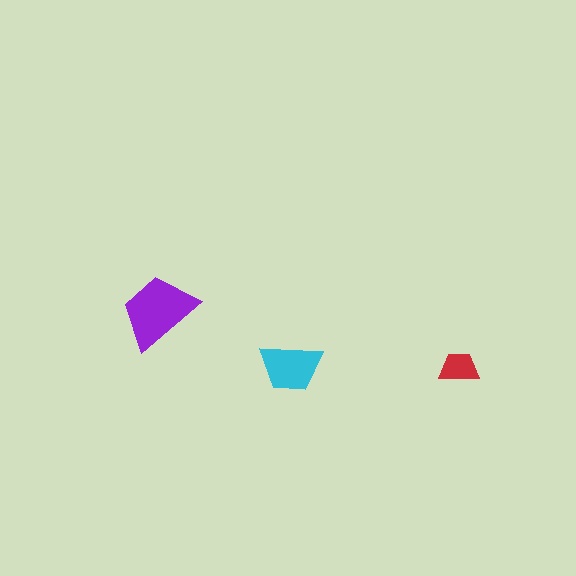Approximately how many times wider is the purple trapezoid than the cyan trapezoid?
About 1.5 times wider.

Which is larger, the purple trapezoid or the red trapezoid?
The purple one.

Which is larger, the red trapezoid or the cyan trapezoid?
The cyan one.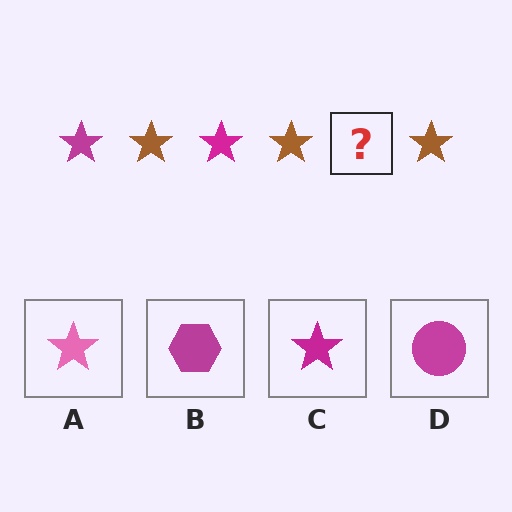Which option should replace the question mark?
Option C.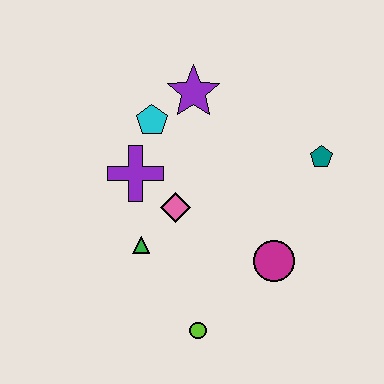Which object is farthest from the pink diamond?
The teal pentagon is farthest from the pink diamond.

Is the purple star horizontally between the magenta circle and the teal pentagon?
No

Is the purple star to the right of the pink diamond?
Yes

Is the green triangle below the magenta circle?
No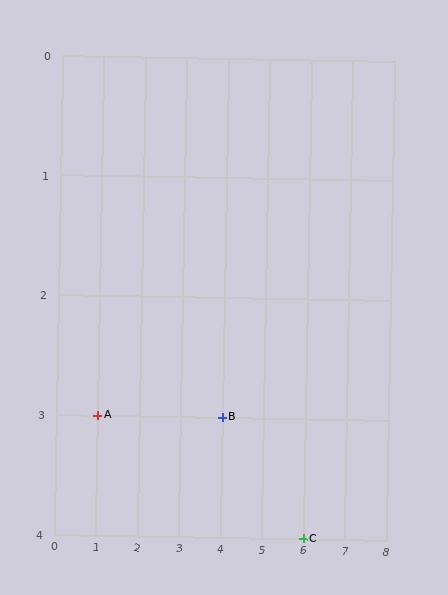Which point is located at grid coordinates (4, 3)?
Point B is at (4, 3).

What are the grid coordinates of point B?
Point B is at grid coordinates (4, 3).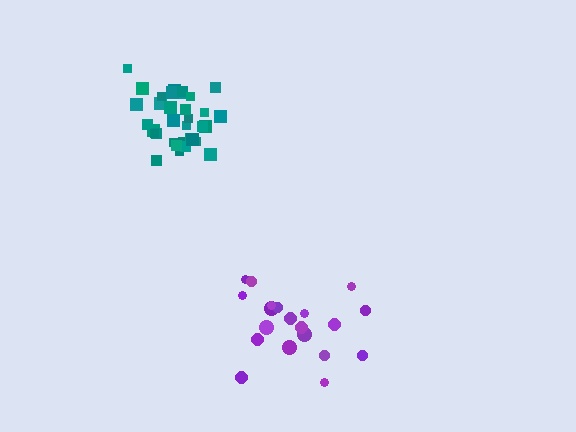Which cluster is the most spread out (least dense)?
Purple.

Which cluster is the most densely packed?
Teal.